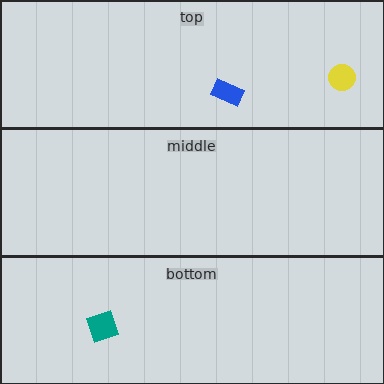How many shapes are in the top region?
2.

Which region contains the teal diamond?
The bottom region.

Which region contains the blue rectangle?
The top region.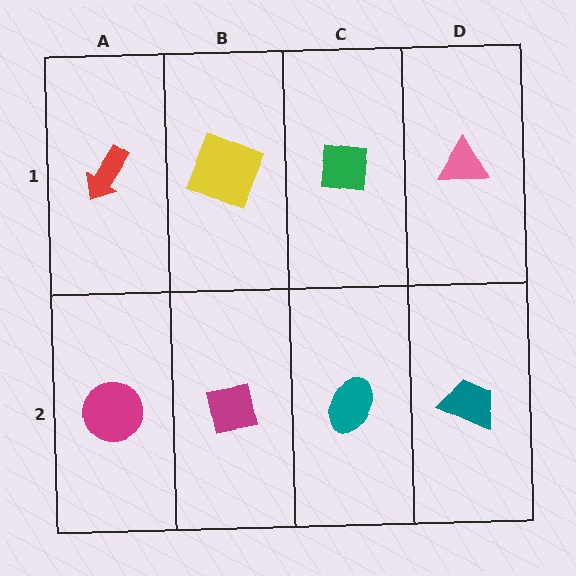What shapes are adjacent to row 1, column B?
A magenta square (row 2, column B), a red arrow (row 1, column A), a green square (row 1, column C).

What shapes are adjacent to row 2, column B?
A yellow square (row 1, column B), a magenta circle (row 2, column A), a teal ellipse (row 2, column C).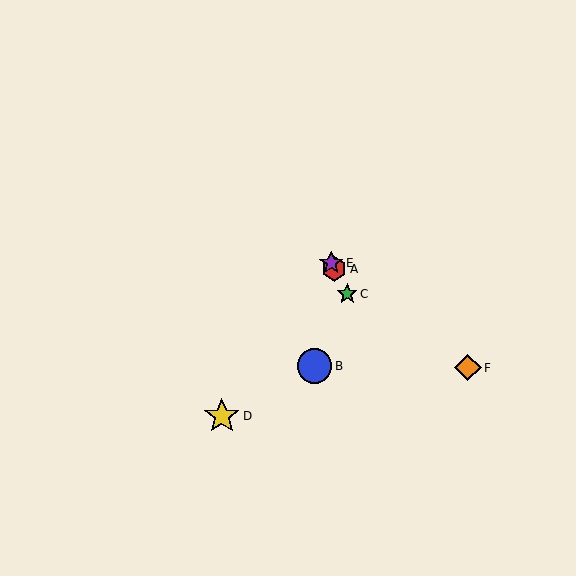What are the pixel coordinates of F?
Object F is at (468, 368).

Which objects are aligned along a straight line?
Objects A, C, E are aligned along a straight line.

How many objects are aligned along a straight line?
3 objects (A, C, E) are aligned along a straight line.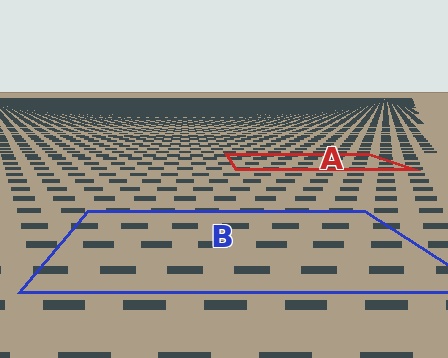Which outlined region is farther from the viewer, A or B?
Region A is farther from the viewer — the texture elements inside it appear smaller and more densely packed.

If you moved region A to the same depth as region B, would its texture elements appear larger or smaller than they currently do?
They would appear larger. At a closer depth, the same texture elements are projected at a bigger on-screen size.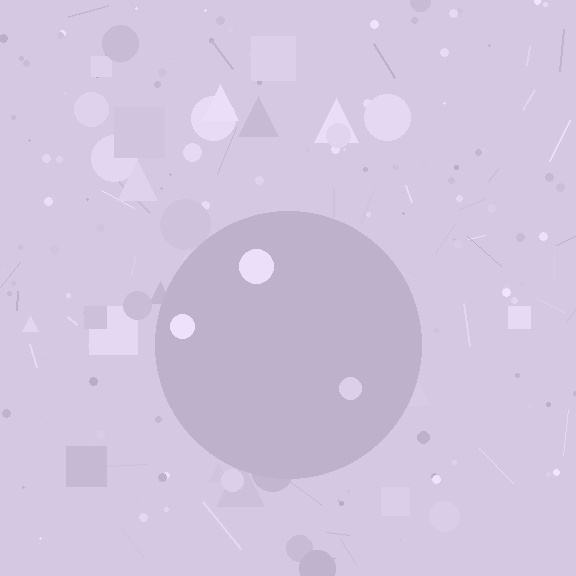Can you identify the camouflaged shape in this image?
The camouflaged shape is a circle.